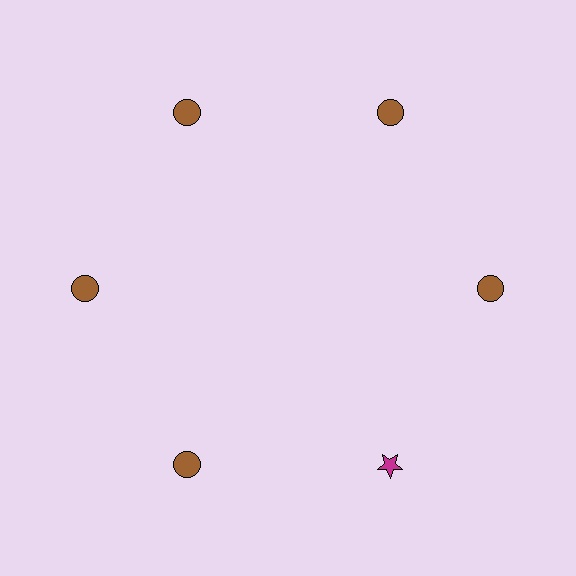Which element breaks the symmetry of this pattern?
The magenta star at roughly the 5 o'clock position breaks the symmetry. All other shapes are brown circles.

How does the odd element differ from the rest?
It differs in both color (magenta instead of brown) and shape (star instead of circle).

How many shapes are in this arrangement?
There are 6 shapes arranged in a ring pattern.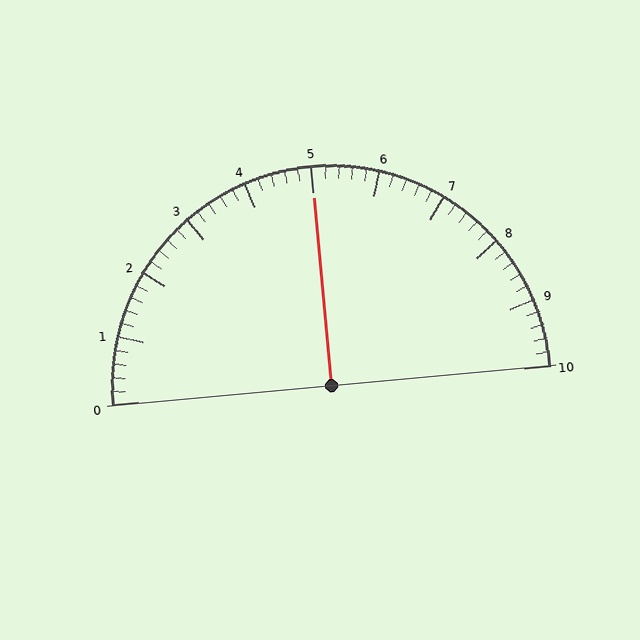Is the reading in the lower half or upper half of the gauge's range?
The reading is in the upper half of the range (0 to 10).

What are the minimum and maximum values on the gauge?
The gauge ranges from 0 to 10.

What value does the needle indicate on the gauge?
The needle indicates approximately 5.0.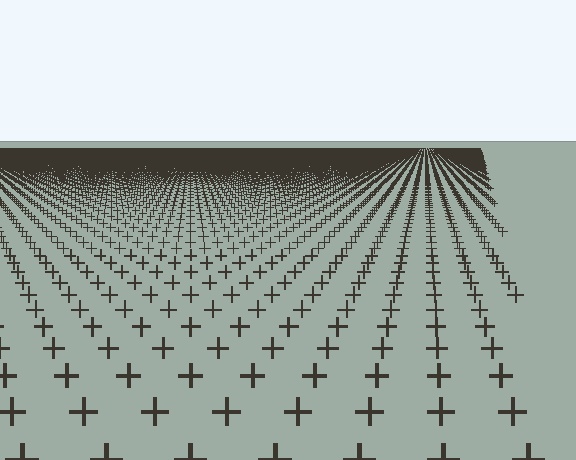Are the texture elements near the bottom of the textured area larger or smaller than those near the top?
Larger. Near the bottom, elements are closer to the viewer and appear at a bigger on-screen size.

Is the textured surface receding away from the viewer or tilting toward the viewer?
The surface is receding away from the viewer. Texture elements get smaller and denser toward the top.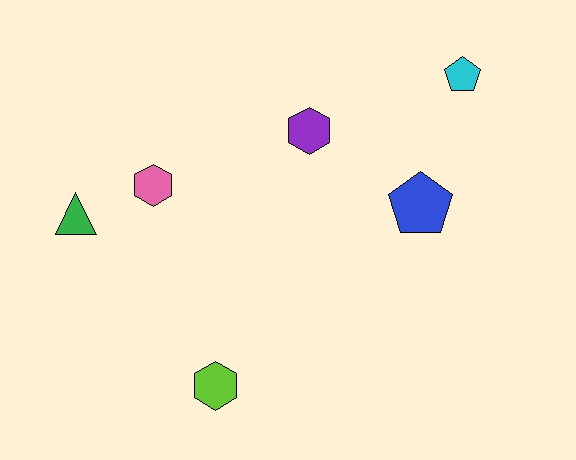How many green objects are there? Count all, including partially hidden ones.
There is 1 green object.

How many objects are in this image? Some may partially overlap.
There are 6 objects.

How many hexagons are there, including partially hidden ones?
There are 3 hexagons.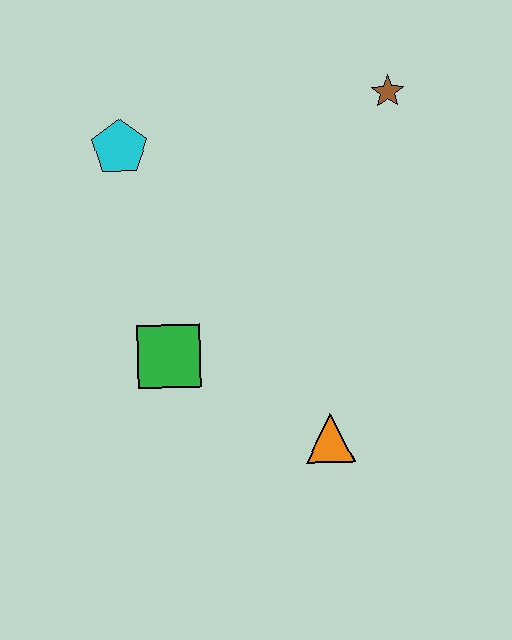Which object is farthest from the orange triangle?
The cyan pentagon is farthest from the orange triangle.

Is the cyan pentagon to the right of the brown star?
No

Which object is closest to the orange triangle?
The green square is closest to the orange triangle.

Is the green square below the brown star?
Yes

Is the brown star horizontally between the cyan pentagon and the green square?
No